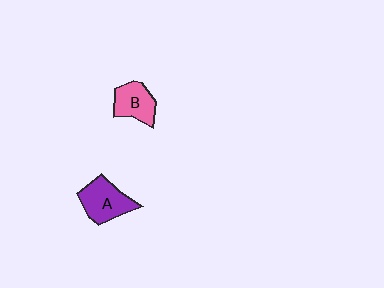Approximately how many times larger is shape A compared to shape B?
Approximately 1.2 times.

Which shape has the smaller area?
Shape B (pink).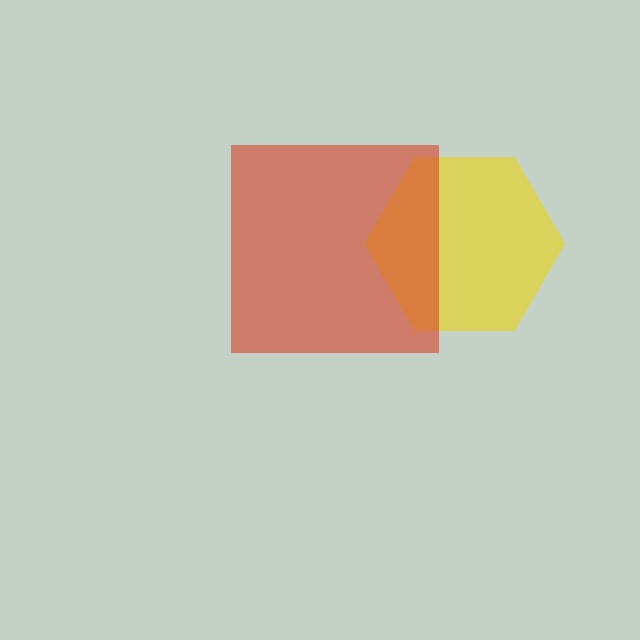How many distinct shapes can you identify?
There are 2 distinct shapes: a yellow hexagon, a red square.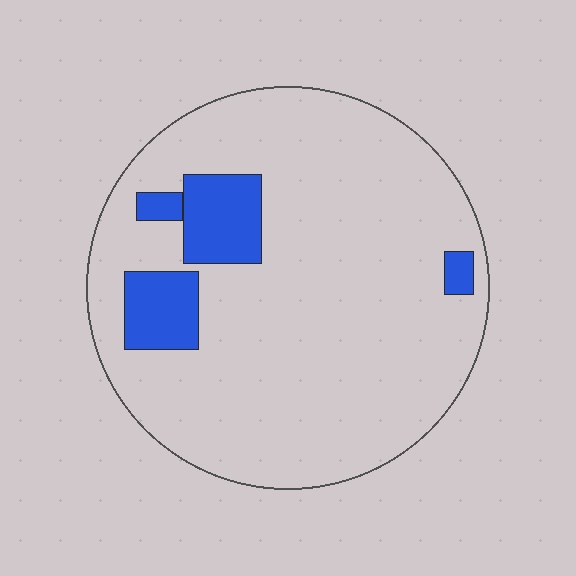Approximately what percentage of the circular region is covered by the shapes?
Approximately 10%.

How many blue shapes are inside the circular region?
4.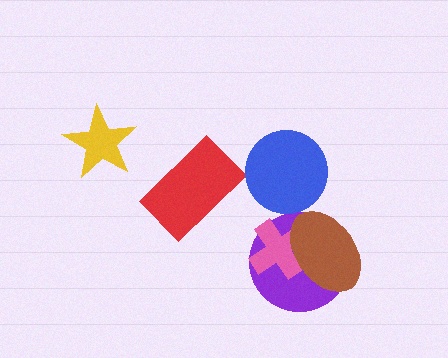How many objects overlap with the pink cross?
2 objects overlap with the pink cross.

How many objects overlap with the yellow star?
0 objects overlap with the yellow star.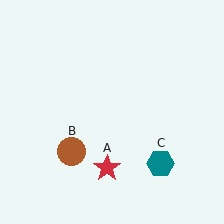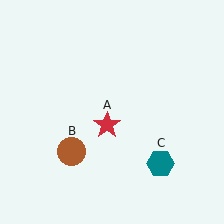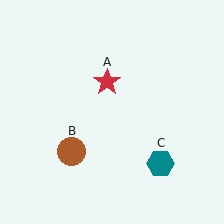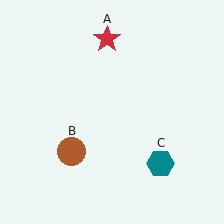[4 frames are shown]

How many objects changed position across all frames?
1 object changed position: red star (object A).